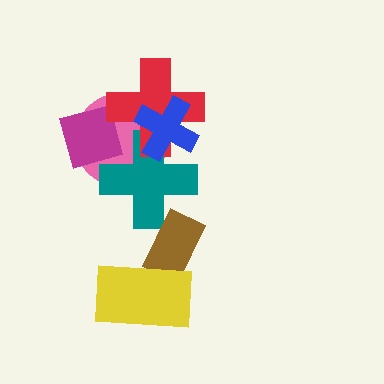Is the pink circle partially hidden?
Yes, it is partially covered by another shape.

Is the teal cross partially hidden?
Yes, it is partially covered by another shape.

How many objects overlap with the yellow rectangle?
1 object overlaps with the yellow rectangle.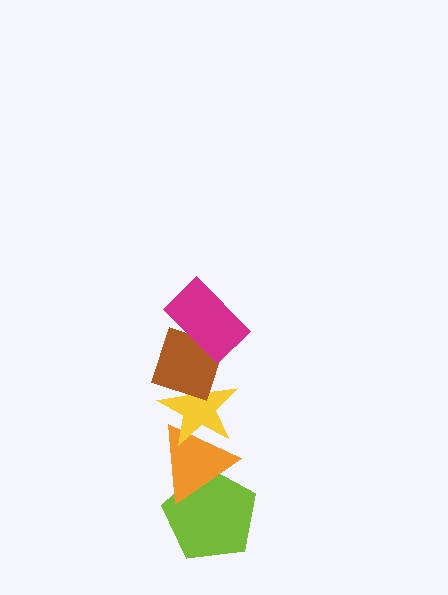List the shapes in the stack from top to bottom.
From top to bottom: the magenta rectangle, the brown diamond, the yellow star, the orange triangle, the lime pentagon.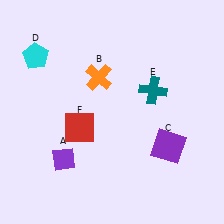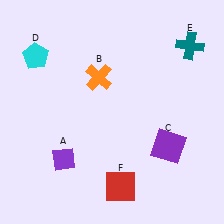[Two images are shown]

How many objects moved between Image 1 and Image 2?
2 objects moved between the two images.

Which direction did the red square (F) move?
The red square (F) moved down.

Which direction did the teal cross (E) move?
The teal cross (E) moved up.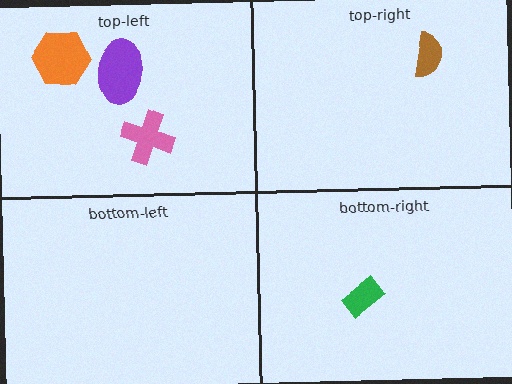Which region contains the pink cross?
The top-left region.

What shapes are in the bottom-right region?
The green rectangle.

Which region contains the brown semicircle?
The top-right region.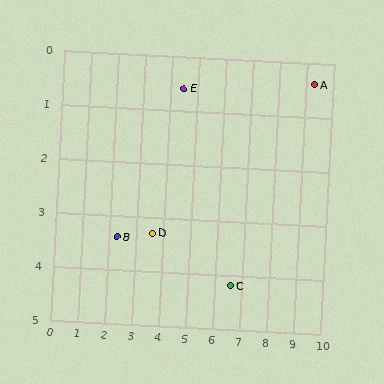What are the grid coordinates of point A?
Point A is at approximately (9.3, 0.4).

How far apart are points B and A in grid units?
Points B and A are about 7.6 grid units apart.